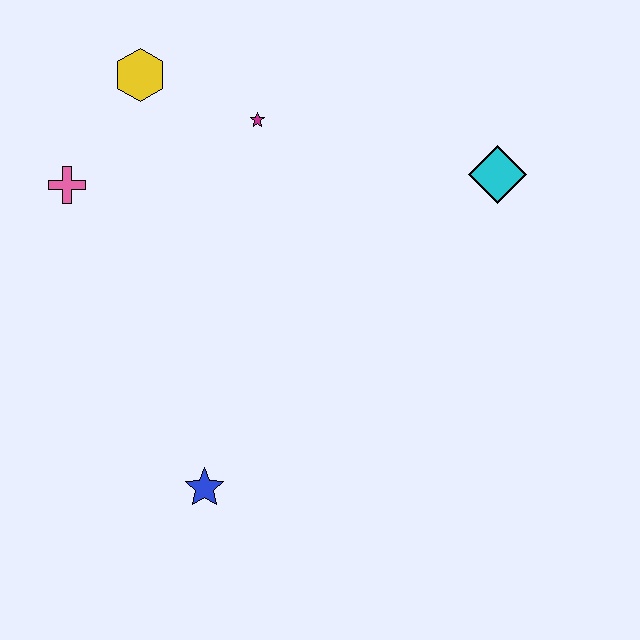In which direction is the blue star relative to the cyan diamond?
The blue star is below the cyan diamond.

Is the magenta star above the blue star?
Yes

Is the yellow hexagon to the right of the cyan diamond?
No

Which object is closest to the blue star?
The pink cross is closest to the blue star.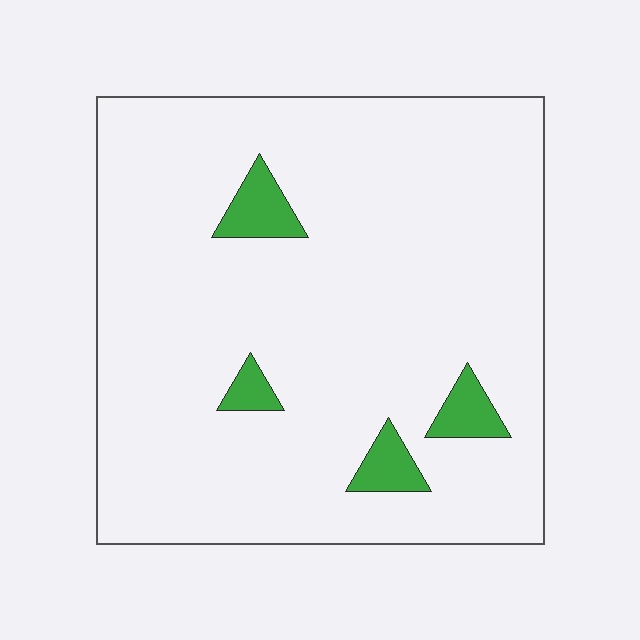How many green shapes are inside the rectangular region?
4.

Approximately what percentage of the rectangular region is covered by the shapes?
Approximately 5%.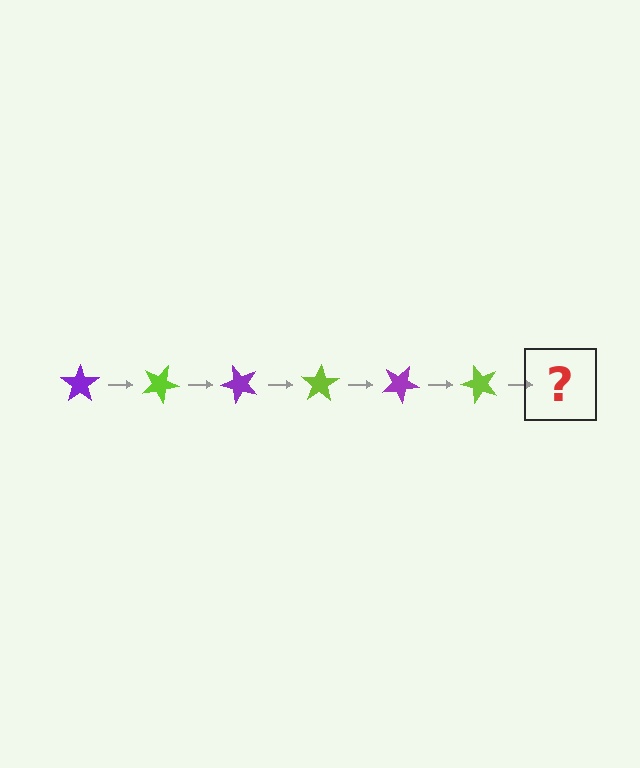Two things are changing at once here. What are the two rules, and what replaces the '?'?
The two rules are that it rotates 25 degrees each step and the color cycles through purple and lime. The '?' should be a purple star, rotated 150 degrees from the start.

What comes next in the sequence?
The next element should be a purple star, rotated 150 degrees from the start.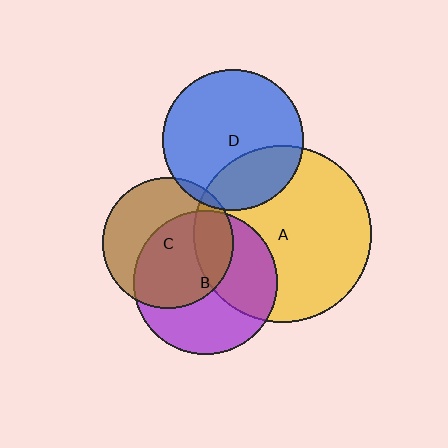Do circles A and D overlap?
Yes.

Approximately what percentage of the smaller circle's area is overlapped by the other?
Approximately 30%.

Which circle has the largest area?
Circle A (yellow).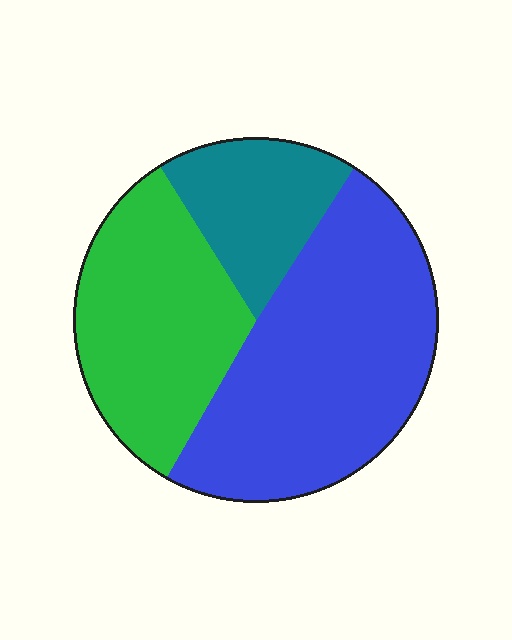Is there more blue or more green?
Blue.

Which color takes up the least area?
Teal, at roughly 20%.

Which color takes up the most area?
Blue, at roughly 50%.